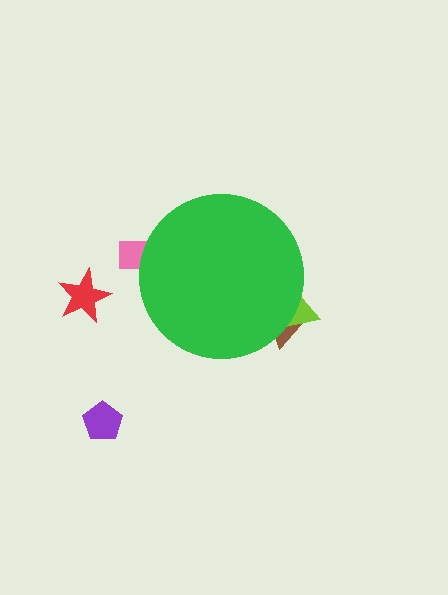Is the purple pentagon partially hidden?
No, the purple pentagon is fully visible.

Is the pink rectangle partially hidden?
Yes, the pink rectangle is partially hidden behind the green circle.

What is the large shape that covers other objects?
A green circle.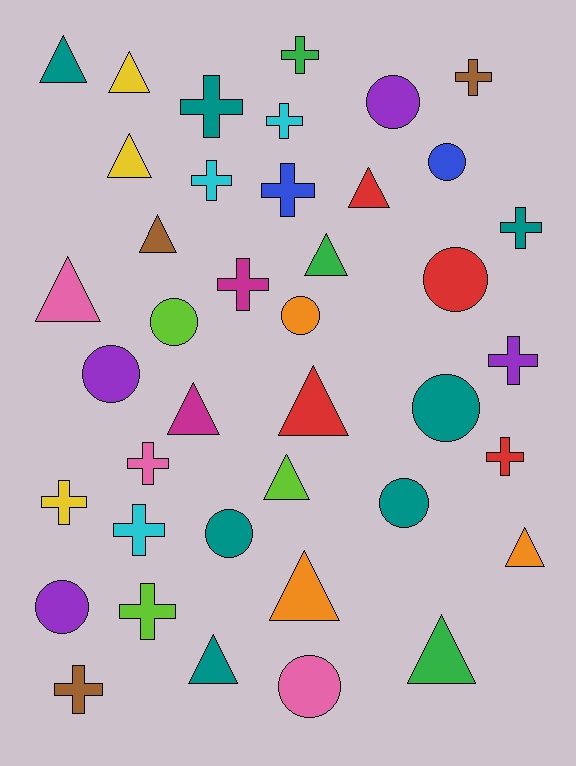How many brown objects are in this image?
There are 3 brown objects.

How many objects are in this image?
There are 40 objects.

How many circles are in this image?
There are 11 circles.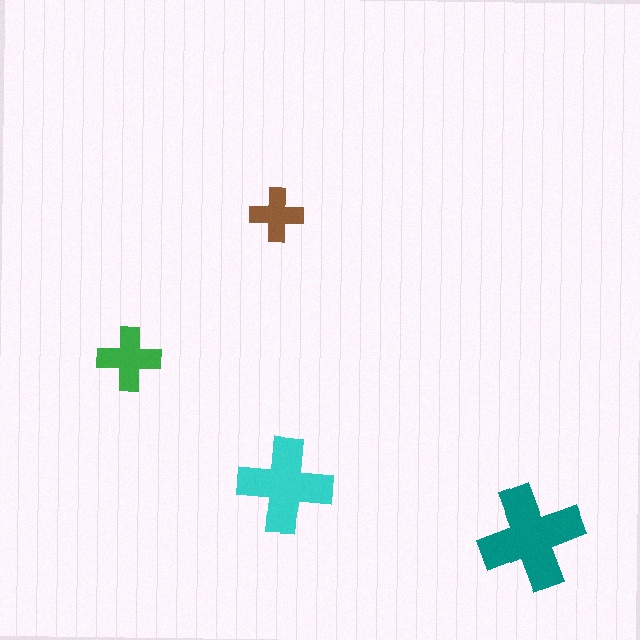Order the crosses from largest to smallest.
the teal one, the cyan one, the green one, the brown one.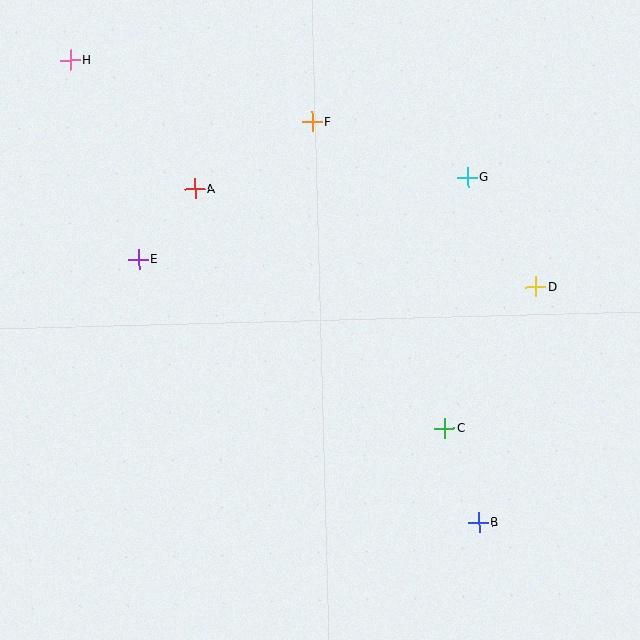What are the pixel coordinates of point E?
Point E is at (139, 260).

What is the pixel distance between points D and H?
The distance between D and H is 518 pixels.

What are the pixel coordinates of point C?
Point C is at (445, 429).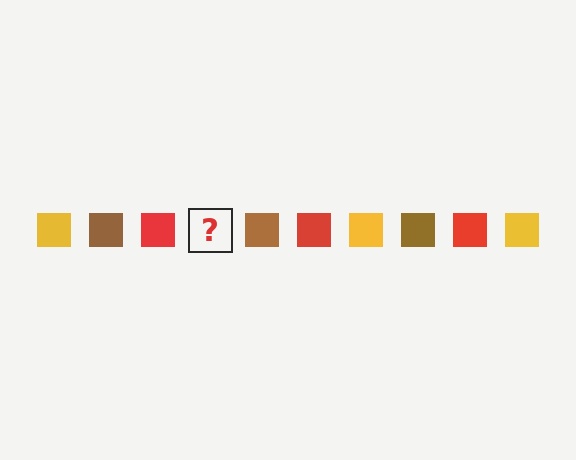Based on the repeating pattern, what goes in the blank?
The blank should be a yellow square.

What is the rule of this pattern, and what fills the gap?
The rule is that the pattern cycles through yellow, brown, red squares. The gap should be filled with a yellow square.